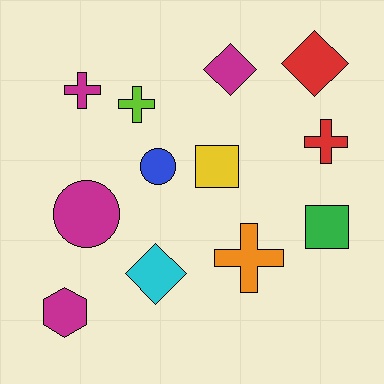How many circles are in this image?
There are 2 circles.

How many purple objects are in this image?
There are no purple objects.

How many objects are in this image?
There are 12 objects.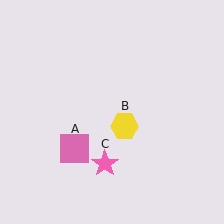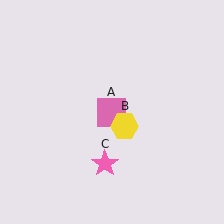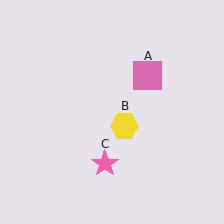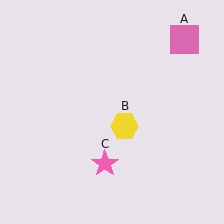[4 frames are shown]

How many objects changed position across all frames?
1 object changed position: pink square (object A).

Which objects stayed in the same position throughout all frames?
Yellow hexagon (object B) and pink star (object C) remained stationary.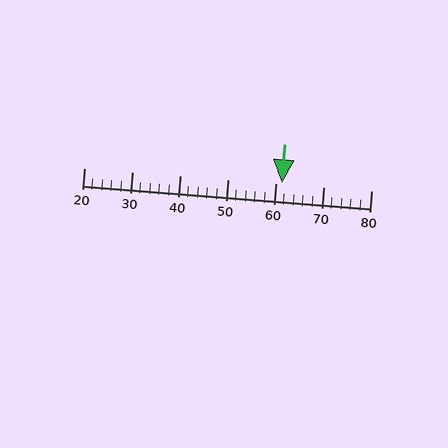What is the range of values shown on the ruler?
The ruler shows values from 20 to 80.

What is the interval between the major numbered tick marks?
The major tick marks are spaced 10 units apart.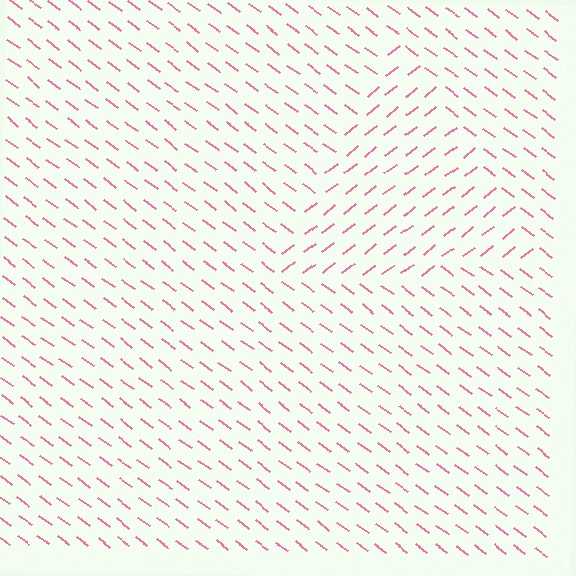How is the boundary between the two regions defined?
The boundary is defined purely by a change in line orientation (approximately 74 degrees difference). All lines are the same color and thickness.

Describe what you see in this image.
The image is filled with small pink line segments. A triangle region in the image has lines oriented differently from the surrounding lines, creating a visible texture boundary.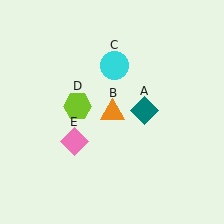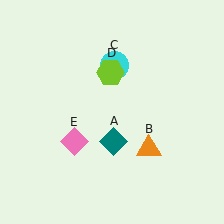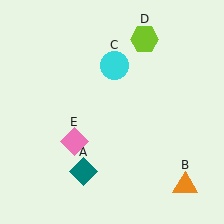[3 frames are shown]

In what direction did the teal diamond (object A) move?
The teal diamond (object A) moved down and to the left.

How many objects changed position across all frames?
3 objects changed position: teal diamond (object A), orange triangle (object B), lime hexagon (object D).